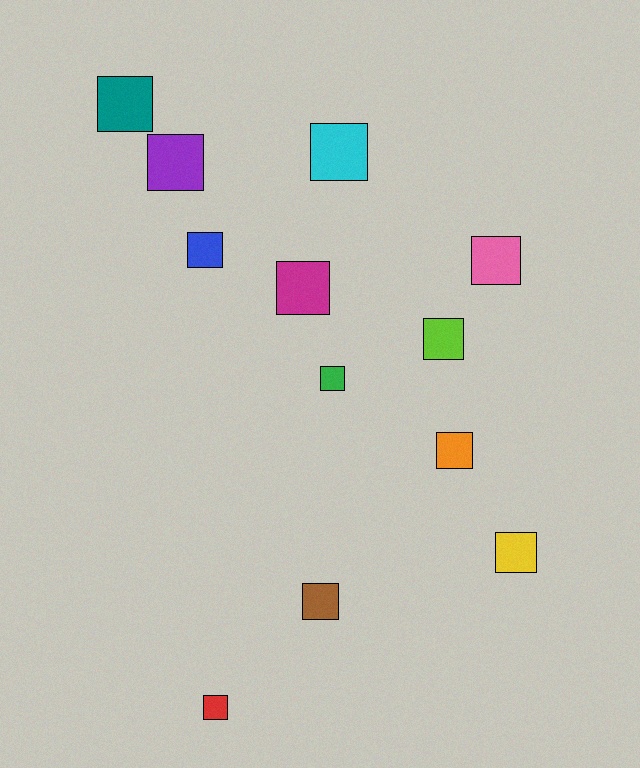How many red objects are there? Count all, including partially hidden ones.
There is 1 red object.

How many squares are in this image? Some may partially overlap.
There are 12 squares.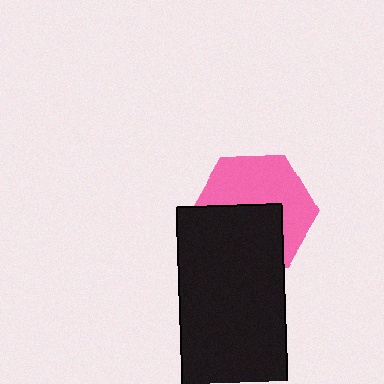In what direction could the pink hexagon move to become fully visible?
The pink hexagon could move up. That would shift it out from behind the black rectangle entirely.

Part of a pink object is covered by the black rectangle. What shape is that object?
It is a hexagon.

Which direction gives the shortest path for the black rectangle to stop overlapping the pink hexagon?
Moving down gives the shortest separation.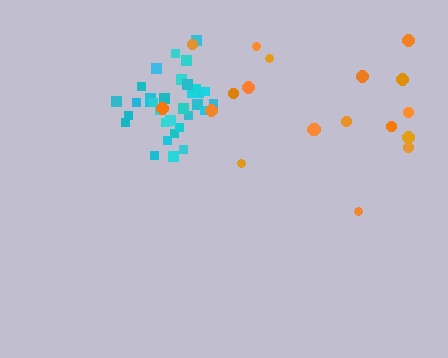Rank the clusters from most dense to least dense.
cyan, orange.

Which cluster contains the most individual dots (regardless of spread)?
Cyan (34).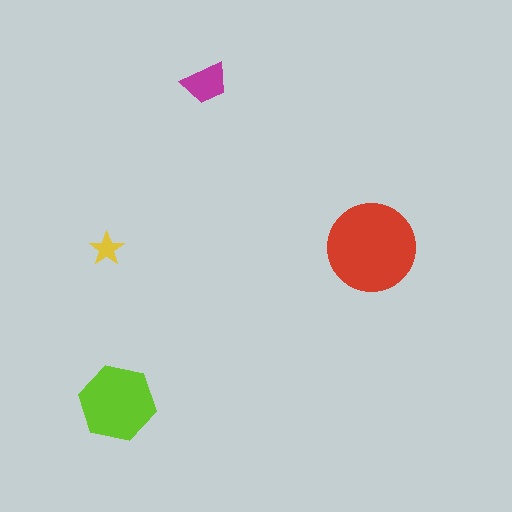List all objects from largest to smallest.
The red circle, the lime hexagon, the magenta trapezoid, the yellow star.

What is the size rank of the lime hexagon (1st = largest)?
2nd.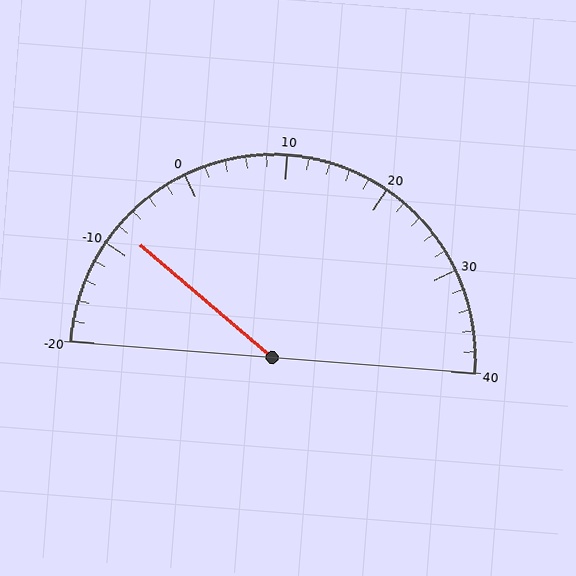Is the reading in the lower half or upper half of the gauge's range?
The reading is in the lower half of the range (-20 to 40).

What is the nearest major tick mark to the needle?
The nearest major tick mark is -10.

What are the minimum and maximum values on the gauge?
The gauge ranges from -20 to 40.